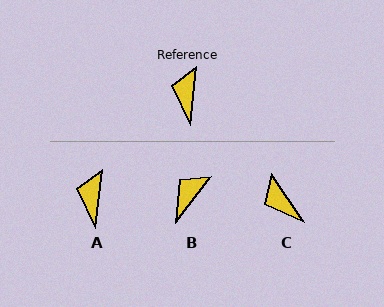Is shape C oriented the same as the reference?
No, it is off by about 40 degrees.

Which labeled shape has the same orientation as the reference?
A.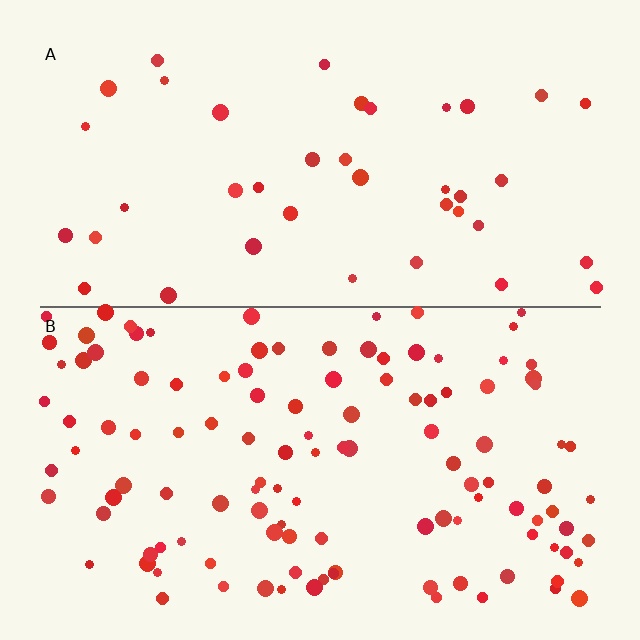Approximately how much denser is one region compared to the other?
Approximately 3.0× — region B over region A.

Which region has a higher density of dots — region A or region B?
B (the bottom).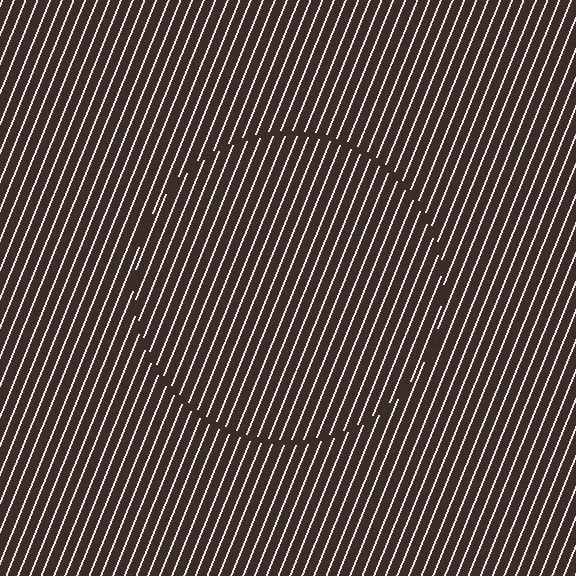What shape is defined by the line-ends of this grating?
An illusory circle. The interior of the shape contains the same grating, shifted by half a period — the contour is defined by the phase discontinuity where line-ends from the inner and outer gratings abut.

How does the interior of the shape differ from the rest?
The interior of the shape contains the same grating, shifted by half a period — the contour is defined by the phase discontinuity where line-ends from the inner and outer gratings abut.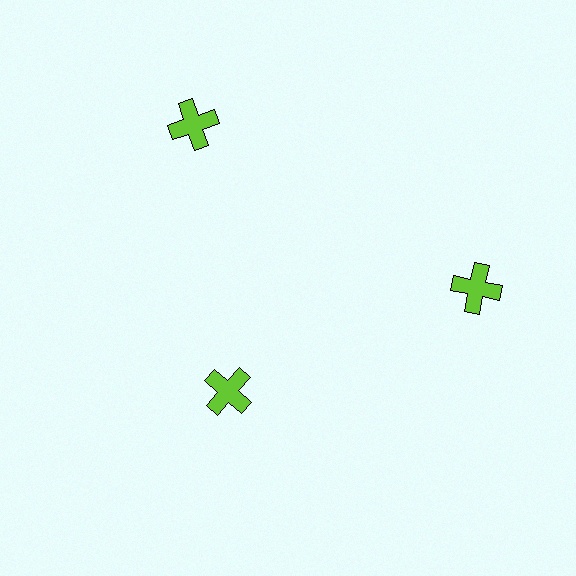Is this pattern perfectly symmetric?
No. The 3 lime crosses are arranged in a ring, but one element near the 7 o'clock position is pulled inward toward the center, breaking the 3-fold rotational symmetry.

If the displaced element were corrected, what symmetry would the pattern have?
It would have 3-fold rotational symmetry — the pattern would map onto itself every 120 degrees.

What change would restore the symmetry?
The symmetry would be restored by moving it outward, back onto the ring so that all 3 crosses sit at equal angles and equal distance from the center.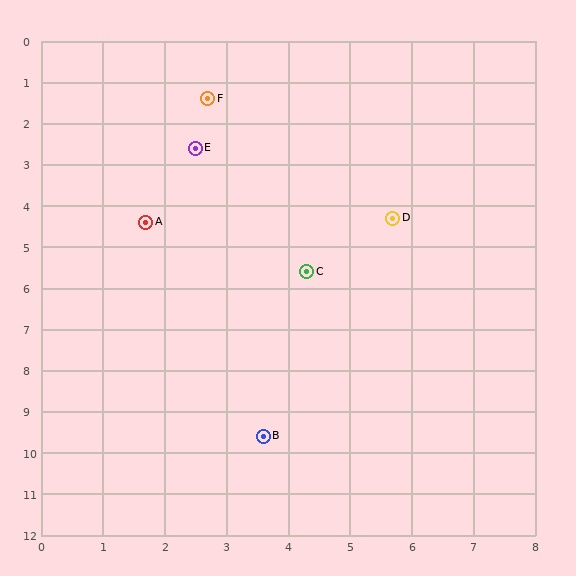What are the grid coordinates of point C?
Point C is at approximately (4.3, 5.6).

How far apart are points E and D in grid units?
Points E and D are about 3.6 grid units apart.